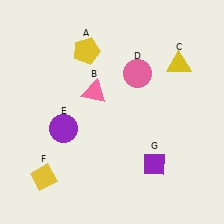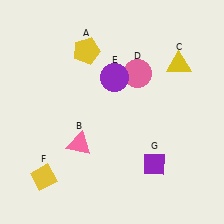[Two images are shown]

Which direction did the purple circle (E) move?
The purple circle (E) moved right.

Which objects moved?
The objects that moved are: the pink triangle (B), the purple circle (E).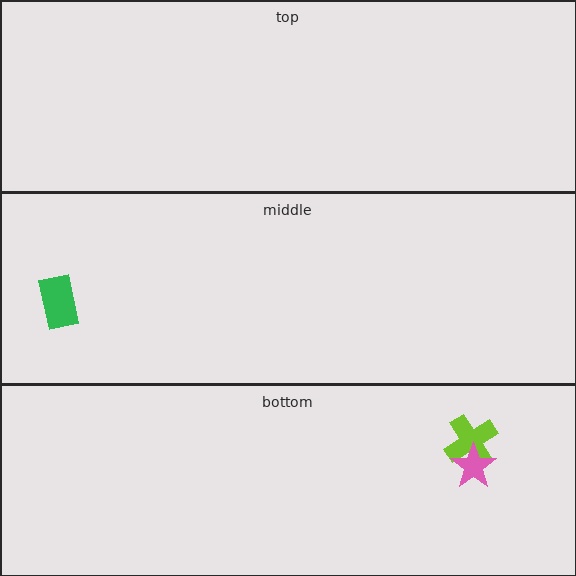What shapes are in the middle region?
The green rectangle.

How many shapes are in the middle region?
1.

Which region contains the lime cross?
The bottom region.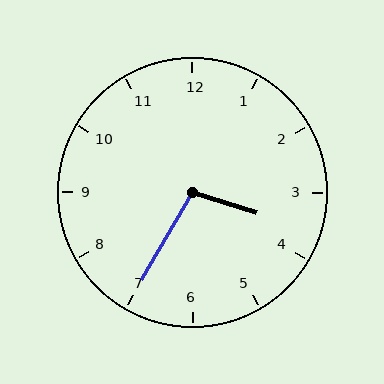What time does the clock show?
3:35.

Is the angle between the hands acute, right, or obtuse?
It is obtuse.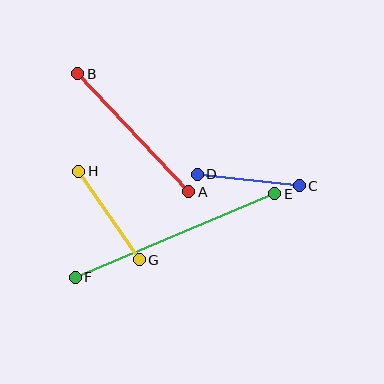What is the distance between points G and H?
The distance is approximately 107 pixels.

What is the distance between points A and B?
The distance is approximately 162 pixels.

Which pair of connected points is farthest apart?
Points E and F are farthest apart.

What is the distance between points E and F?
The distance is approximately 216 pixels.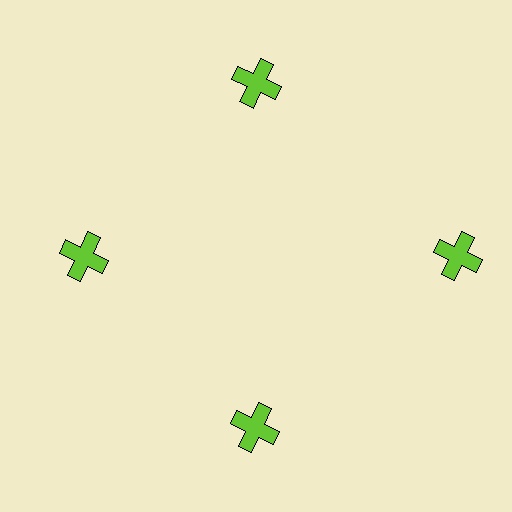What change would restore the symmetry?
The symmetry would be restored by moving it inward, back onto the ring so that all 4 crosses sit at equal angles and equal distance from the center.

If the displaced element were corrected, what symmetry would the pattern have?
It would have 4-fold rotational symmetry — the pattern would map onto itself every 90 degrees.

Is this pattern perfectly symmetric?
No. The 4 lime crosses are arranged in a ring, but one element near the 3 o'clock position is pushed outward from the center, breaking the 4-fold rotational symmetry.